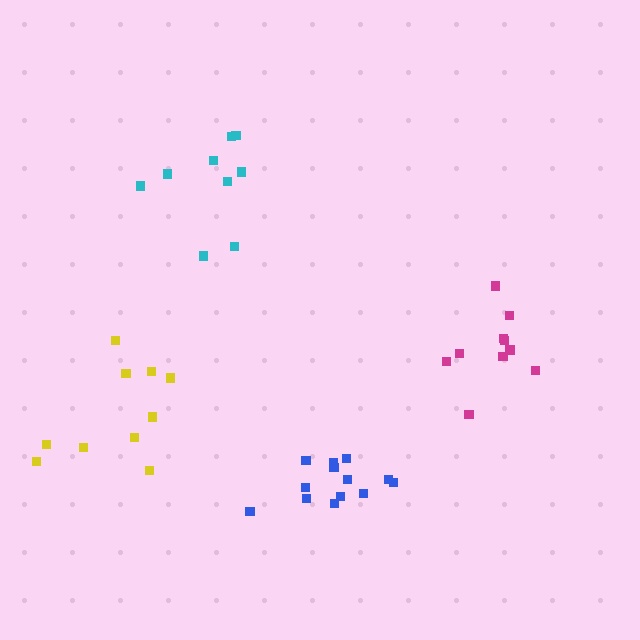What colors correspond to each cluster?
The clusters are colored: magenta, cyan, yellow, blue.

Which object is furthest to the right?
The magenta cluster is rightmost.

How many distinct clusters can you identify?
There are 4 distinct clusters.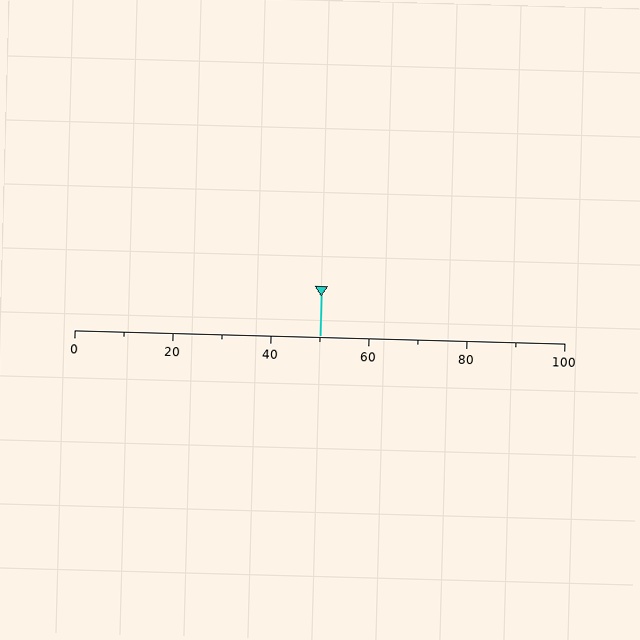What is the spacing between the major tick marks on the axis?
The major ticks are spaced 20 apart.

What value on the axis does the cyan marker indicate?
The marker indicates approximately 50.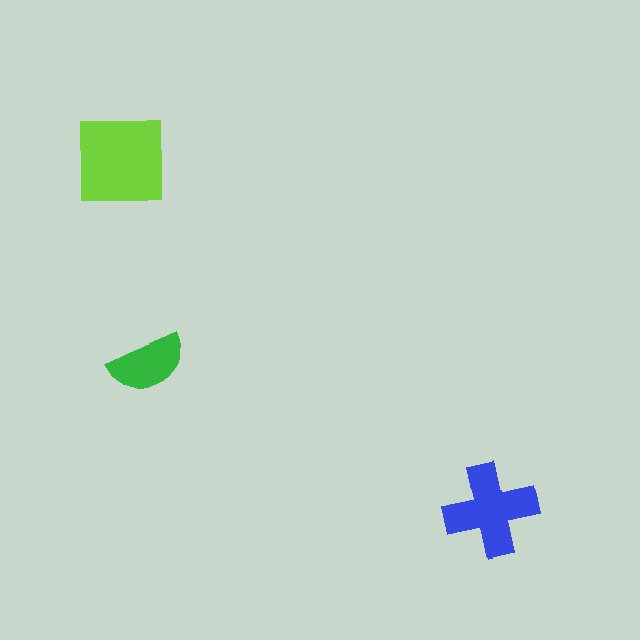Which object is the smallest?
The green semicircle.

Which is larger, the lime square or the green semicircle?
The lime square.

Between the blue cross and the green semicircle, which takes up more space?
The blue cross.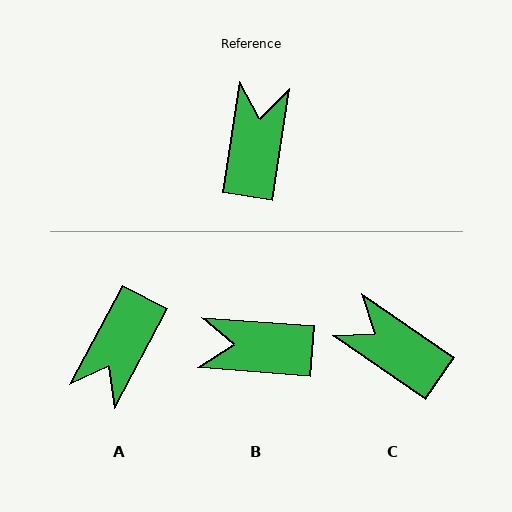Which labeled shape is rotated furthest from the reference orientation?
A, about 161 degrees away.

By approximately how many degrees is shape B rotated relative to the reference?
Approximately 94 degrees counter-clockwise.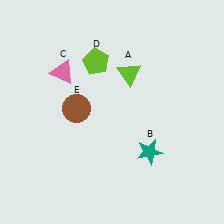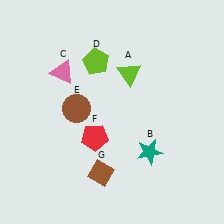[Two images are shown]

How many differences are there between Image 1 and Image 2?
There are 2 differences between the two images.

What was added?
A red pentagon (F), a brown diamond (G) were added in Image 2.